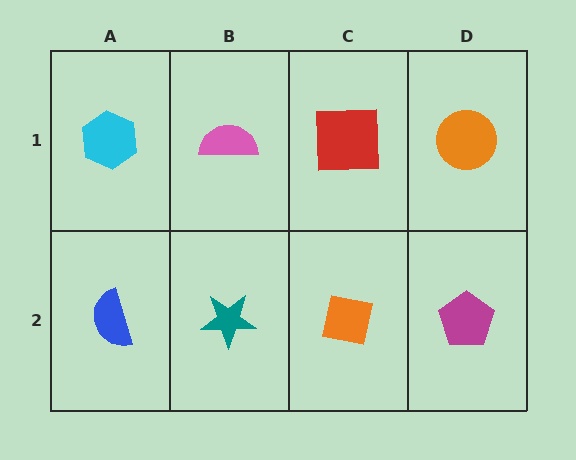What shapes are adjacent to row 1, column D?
A magenta pentagon (row 2, column D), a red square (row 1, column C).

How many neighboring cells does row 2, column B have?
3.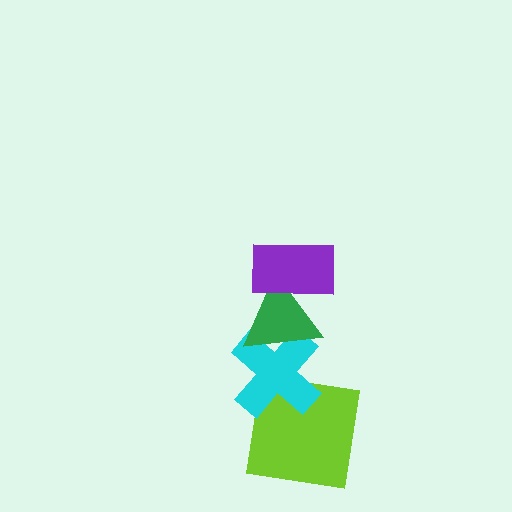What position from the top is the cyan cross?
The cyan cross is 3rd from the top.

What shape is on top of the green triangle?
The purple rectangle is on top of the green triangle.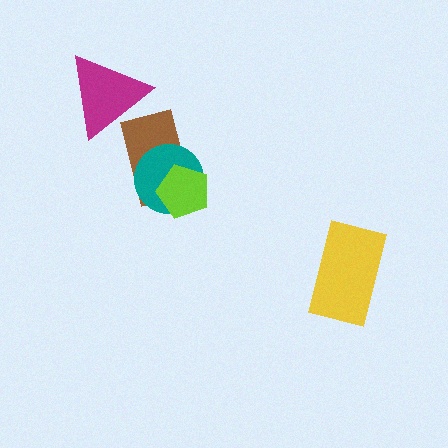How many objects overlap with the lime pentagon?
2 objects overlap with the lime pentagon.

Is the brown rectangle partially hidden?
Yes, it is partially covered by another shape.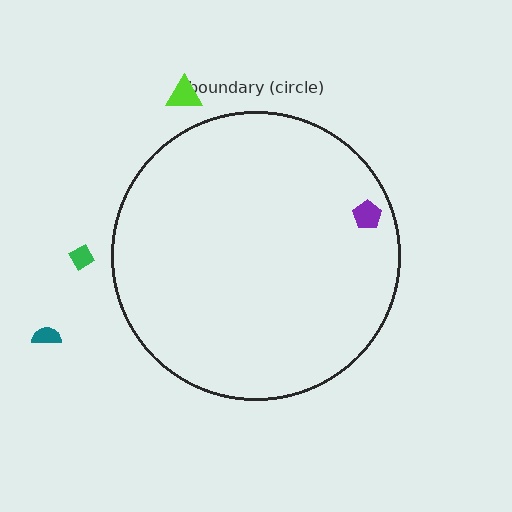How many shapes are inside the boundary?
1 inside, 3 outside.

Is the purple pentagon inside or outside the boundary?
Inside.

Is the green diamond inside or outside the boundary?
Outside.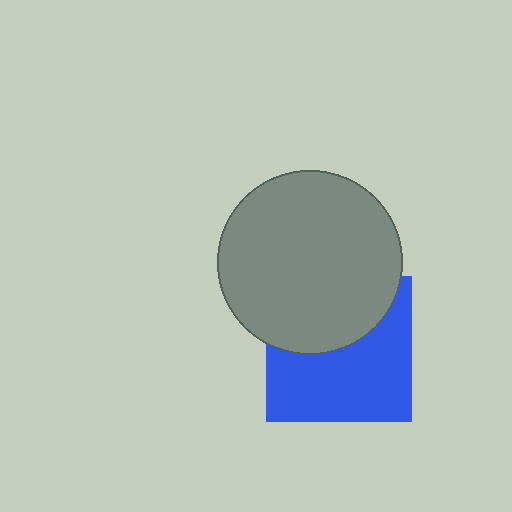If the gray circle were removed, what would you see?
You would see the complete blue square.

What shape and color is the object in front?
The object in front is a gray circle.